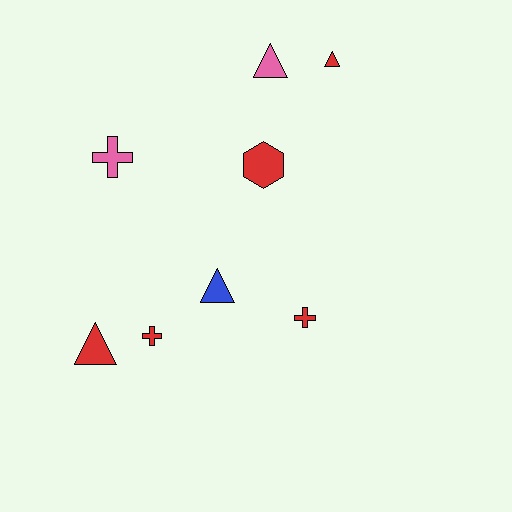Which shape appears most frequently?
Triangle, with 4 objects.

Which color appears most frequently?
Red, with 5 objects.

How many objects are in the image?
There are 8 objects.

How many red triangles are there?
There are 2 red triangles.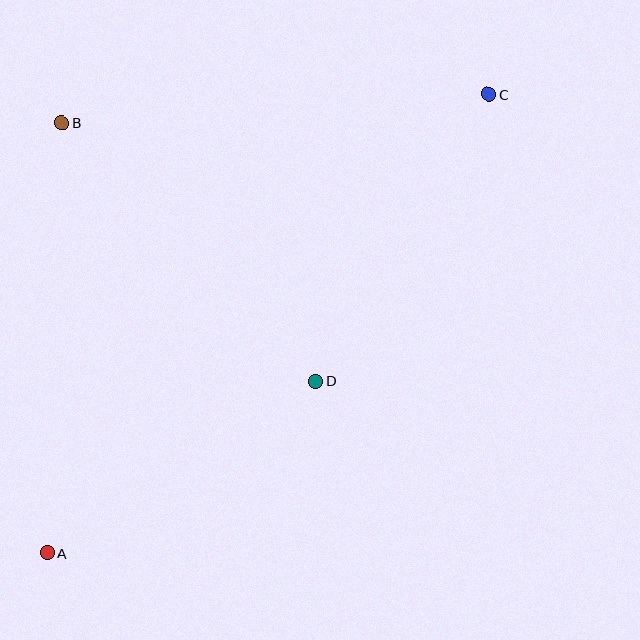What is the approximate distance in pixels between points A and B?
The distance between A and B is approximately 430 pixels.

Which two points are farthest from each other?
Points A and C are farthest from each other.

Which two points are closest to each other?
Points A and D are closest to each other.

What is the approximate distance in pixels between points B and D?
The distance between B and D is approximately 362 pixels.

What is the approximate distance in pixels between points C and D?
The distance between C and D is approximately 335 pixels.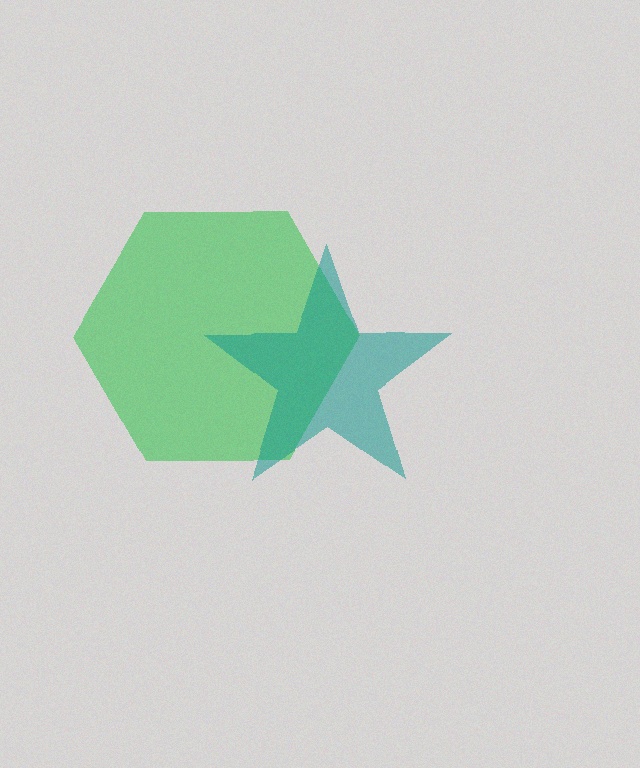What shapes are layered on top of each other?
The layered shapes are: a green hexagon, a teal star.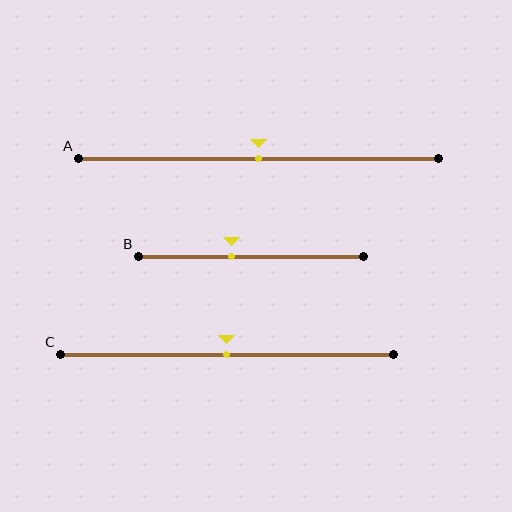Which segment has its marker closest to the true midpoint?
Segment A has its marker closest to the true midpoint.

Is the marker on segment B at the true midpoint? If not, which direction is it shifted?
No, the marker on segment B is shifted to the left by about 9% of the segment length.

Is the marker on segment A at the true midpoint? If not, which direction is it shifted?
Yes, the marker on segment A is at the true midpoint.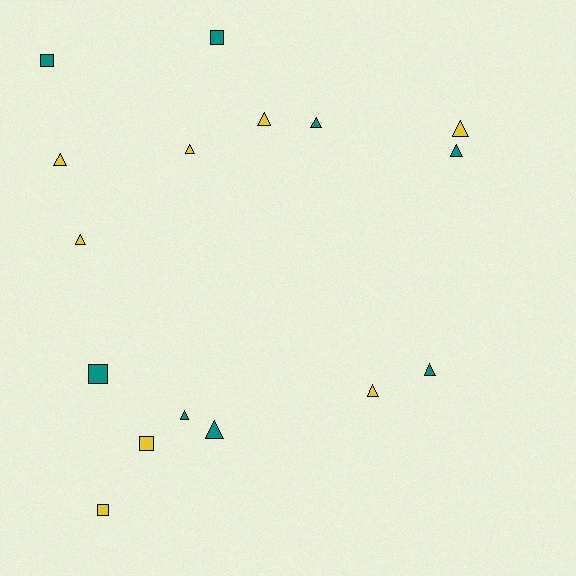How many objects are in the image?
There are 16 objects.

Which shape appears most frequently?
Triangle, with 11 objects.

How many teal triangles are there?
There are 5 teal triangles.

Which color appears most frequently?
Yellow, with 8 objects.